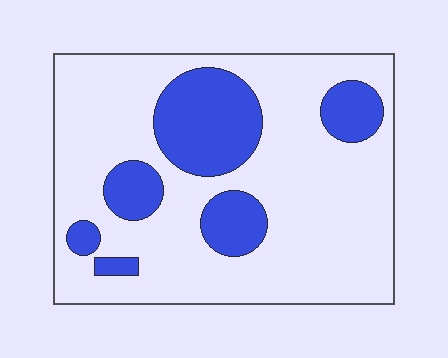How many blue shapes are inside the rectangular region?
6.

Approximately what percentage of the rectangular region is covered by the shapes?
Approximately 25%.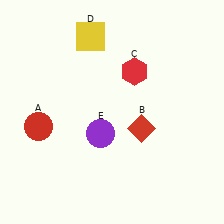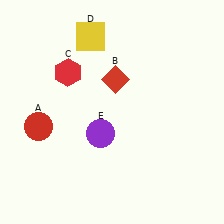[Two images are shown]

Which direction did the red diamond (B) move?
The red diamond (B) moved up.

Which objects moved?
The objects that moved are: the red diamond (B), the red hexagon (C).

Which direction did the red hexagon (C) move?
The red hexagon (C) moved left.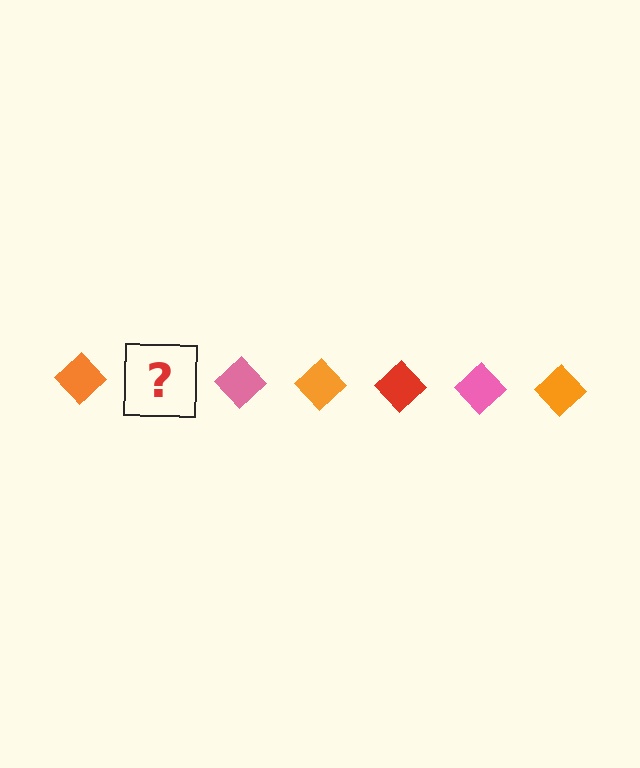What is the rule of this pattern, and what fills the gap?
The rule is that the pattern cycles through orange, red, pink diamonds. The gap should be filled with a red diamond.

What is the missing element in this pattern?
The missing element is a red diamond.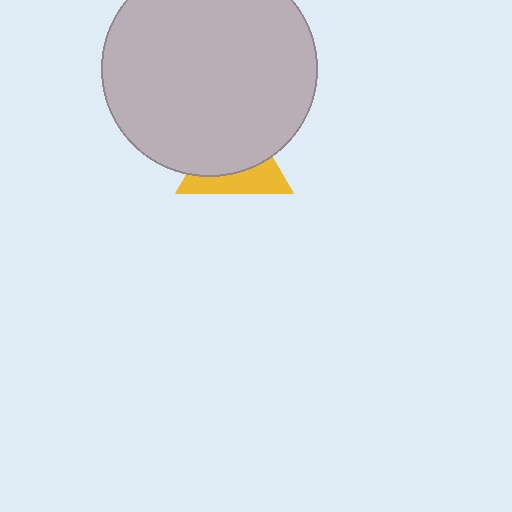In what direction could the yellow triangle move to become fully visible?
The yellow triangle could move down. That would shift it out from behind the light gray circle entirely.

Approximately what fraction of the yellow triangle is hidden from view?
Roughly 62% of the yellow triangle is hidden behind the light gray circle.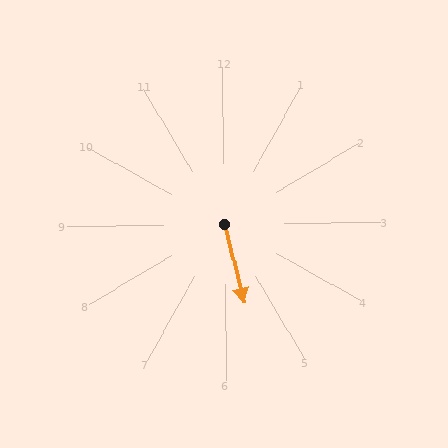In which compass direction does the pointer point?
South.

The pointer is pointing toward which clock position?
Roughly 6 o'clock.